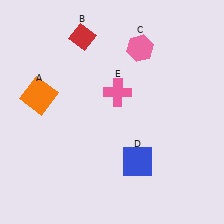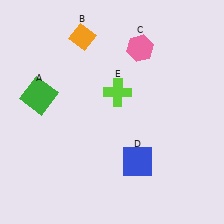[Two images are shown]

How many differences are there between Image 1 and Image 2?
There are 3 differences between the two images.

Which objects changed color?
A changed from orange to green. B changed from red to orange. E changed from pink to lime.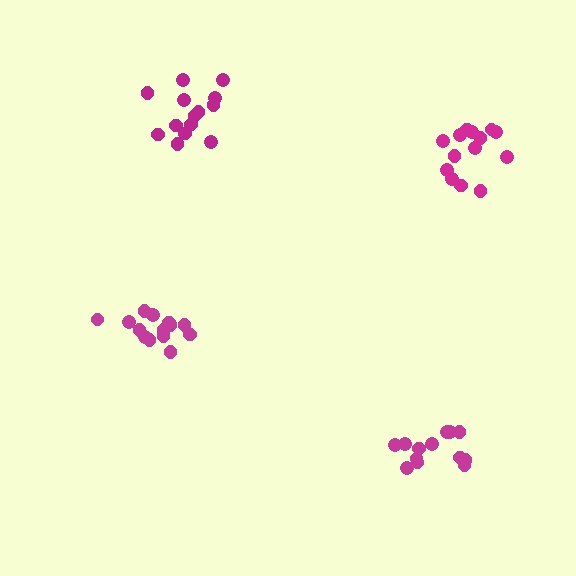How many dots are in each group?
Group 1: 13 dots, Group 2: 14 dots, Group 3: 14 dots, Group 4: 14 dots (55 total).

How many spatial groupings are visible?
There are 4 spatial groupings.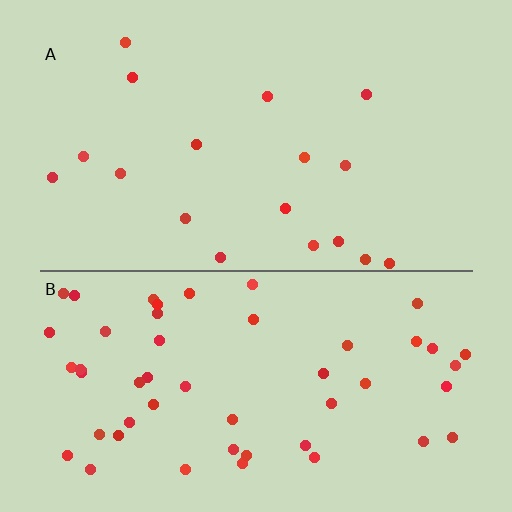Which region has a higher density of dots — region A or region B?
B (the bottom).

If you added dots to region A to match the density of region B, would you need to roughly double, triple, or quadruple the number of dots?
Approximately triple.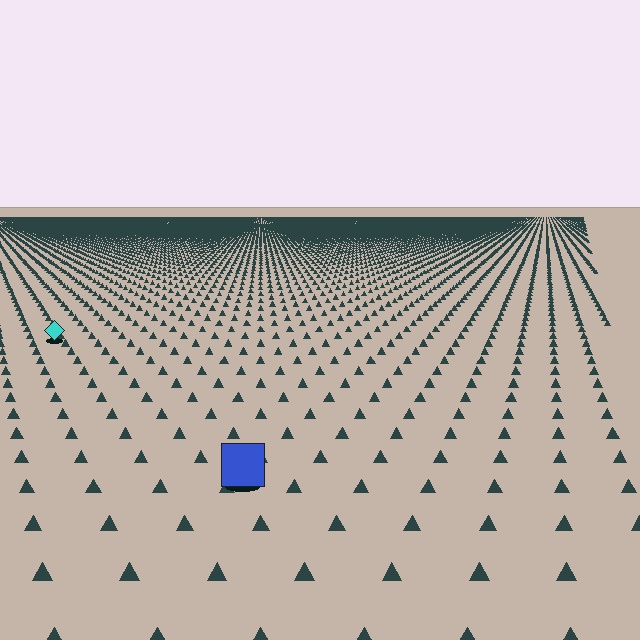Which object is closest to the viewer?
The blue square is closest. The texture marks near it are larger and more spread out.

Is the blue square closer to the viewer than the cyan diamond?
Yes. The blue square is closer — you can tell from the texture gradient: the ground texture is coarser near it.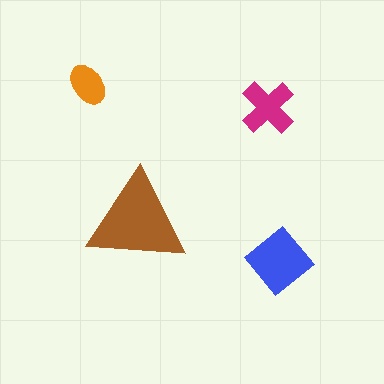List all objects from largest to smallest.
The brown triangle, the blue diamond, the magenta cross, the orange ellipse.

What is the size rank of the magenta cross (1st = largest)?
3rd.